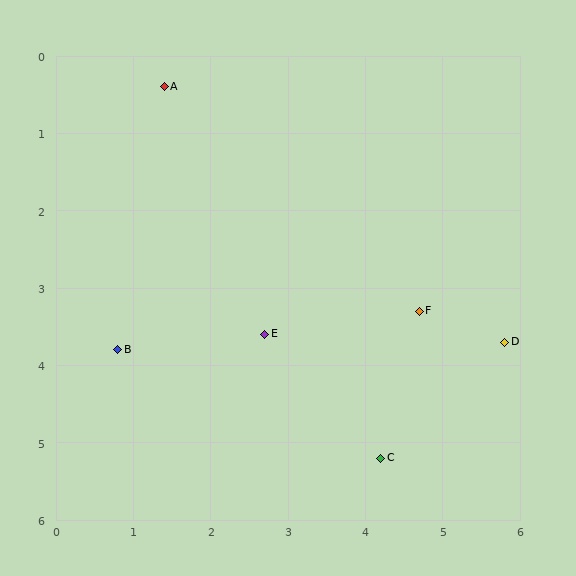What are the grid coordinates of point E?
Point E is at approximately (2.7, 3.6).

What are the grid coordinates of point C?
Point C is at approximately (4.2, 5.2).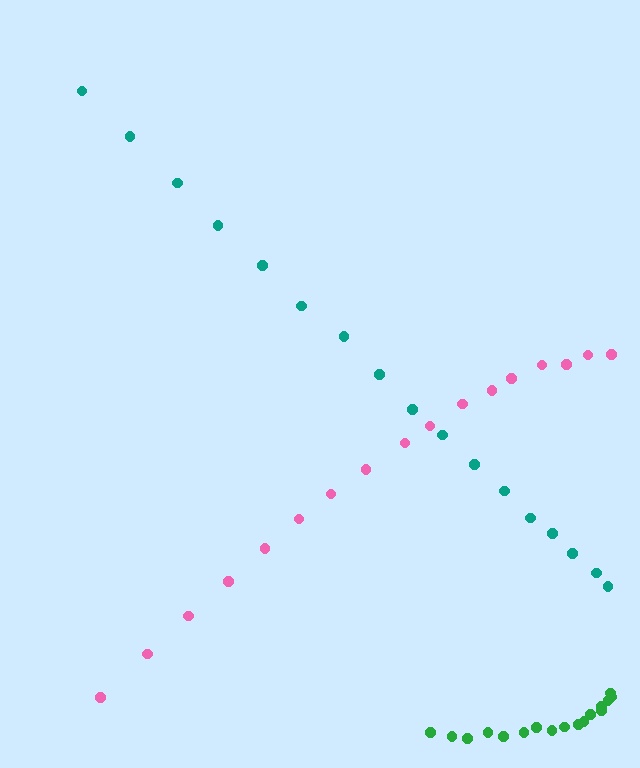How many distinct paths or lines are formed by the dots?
There are 3 distinct paths.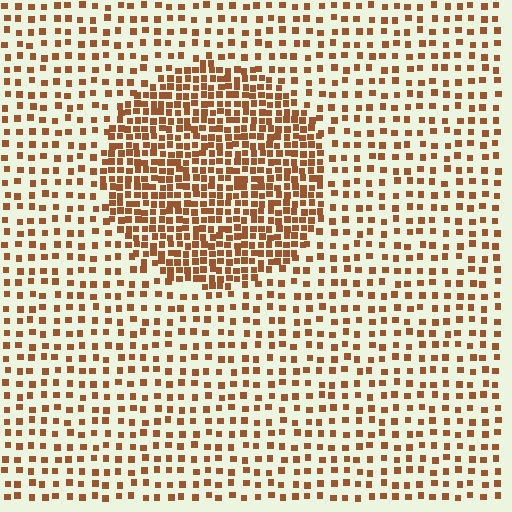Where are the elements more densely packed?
The elements are more densely packed inside the circle boundary.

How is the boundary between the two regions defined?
The boundary is defined by a change in element density (approximately 2.3x ratio). All elements are the same color, size, and shape.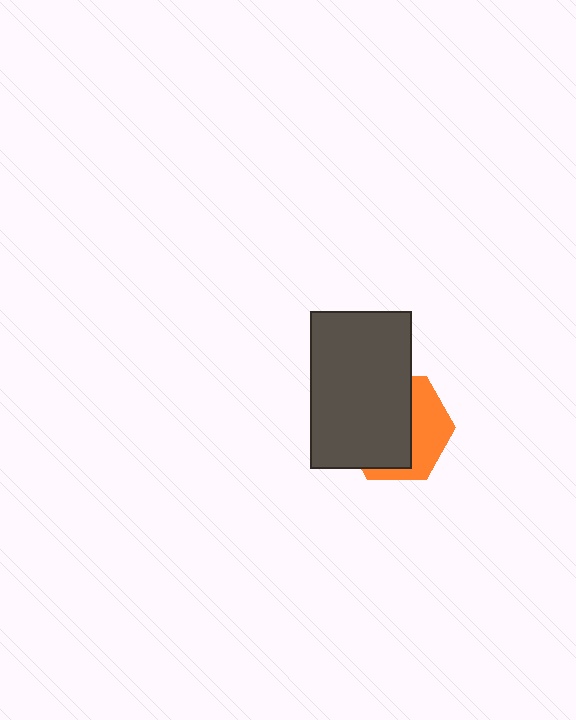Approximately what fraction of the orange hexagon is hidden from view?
Roughly 61% of the orange hexagon is hidden behind the dark gray rectangle.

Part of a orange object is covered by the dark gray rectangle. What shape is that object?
It is a hexagon.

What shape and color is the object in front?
The object in front is a dark gray rectangle.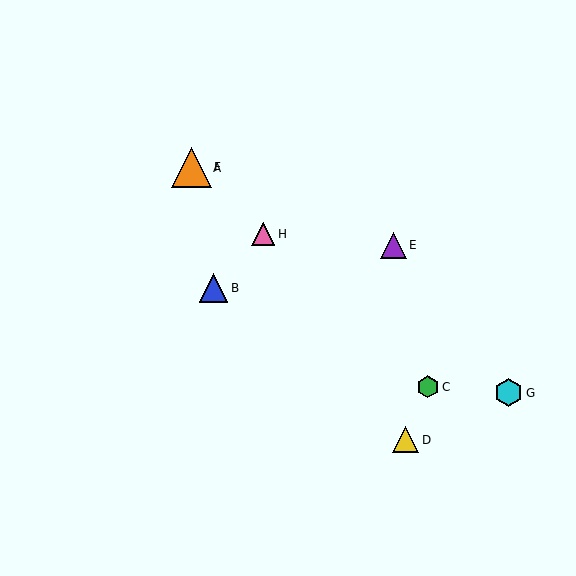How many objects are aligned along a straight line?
4 objects (A, C, F, H) are aligned along a straight line.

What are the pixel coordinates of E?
Object E is at (393, 245).